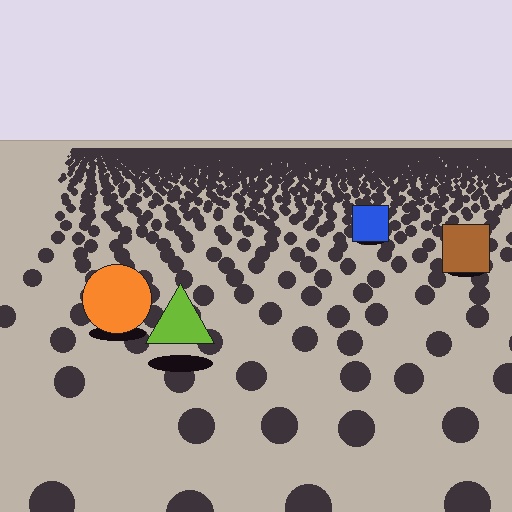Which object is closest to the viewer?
The lime triangle is closest. The texture marks near it are larger and more spread out.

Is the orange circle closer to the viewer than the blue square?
Yes. The orange circle is closer — you can tell from the texture gradient: the ground texture is coarser near it.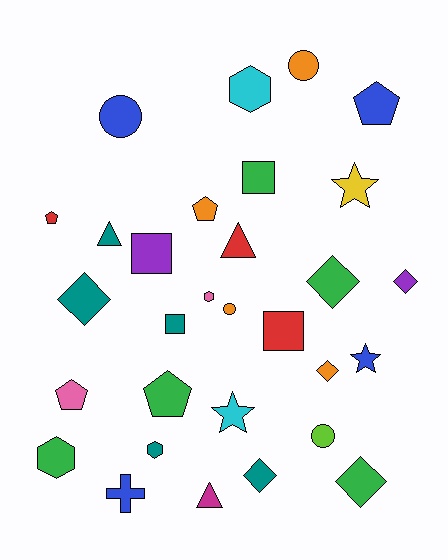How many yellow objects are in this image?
There is 1 yellow object.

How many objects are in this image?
There are 30 objects.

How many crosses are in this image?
There is 1 cross.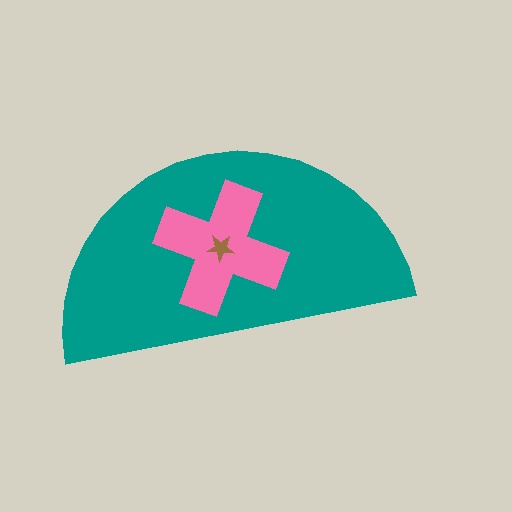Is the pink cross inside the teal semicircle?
Yes.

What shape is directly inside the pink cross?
The brown star.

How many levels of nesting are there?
3.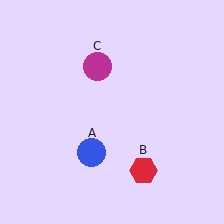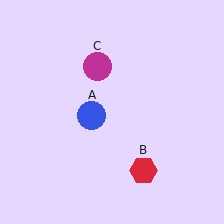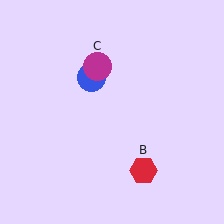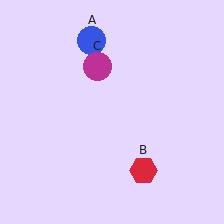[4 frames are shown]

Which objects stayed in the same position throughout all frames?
Red hexagon (object B) and magenta circle (object C) remained stationary.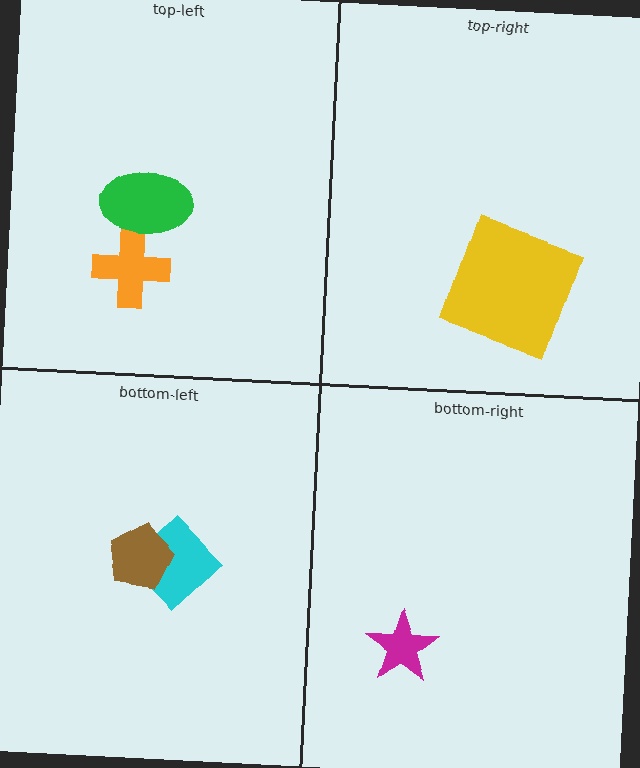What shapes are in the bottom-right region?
The magenta star.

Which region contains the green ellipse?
The top-left region.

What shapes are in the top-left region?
The orange cross, the green ellipse.